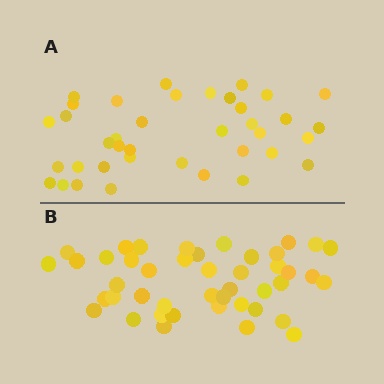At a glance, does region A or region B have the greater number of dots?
Region B (the bottom region) has more dots.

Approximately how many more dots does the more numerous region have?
Region B has about 6 more dots than region A.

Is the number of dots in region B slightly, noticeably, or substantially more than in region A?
Region B has only slightly more — the two regions are fairly close. The ratio is roughly 1.2 to 1.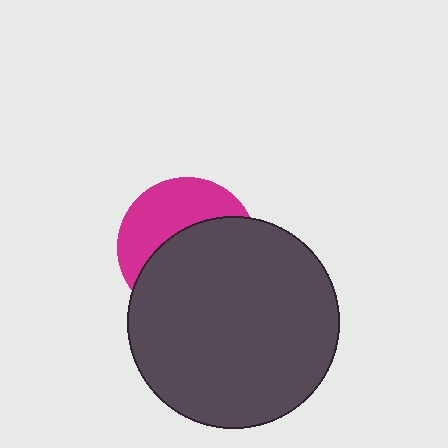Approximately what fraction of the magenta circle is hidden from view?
Roughly 59% of the magenta circle is hidden behind the dark gray circle.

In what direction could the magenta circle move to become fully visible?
The magenta circle could move up. That would shift it out from behind the dark gray circle entirely.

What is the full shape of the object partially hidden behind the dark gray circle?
The partially hidden object is a magenta circle.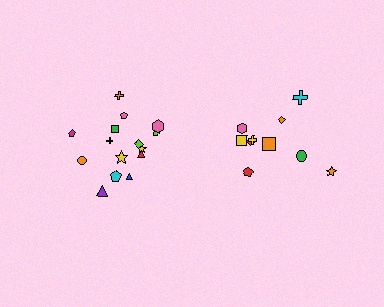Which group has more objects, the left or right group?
The left group.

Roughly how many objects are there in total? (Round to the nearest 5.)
Roughly 25 objects in total.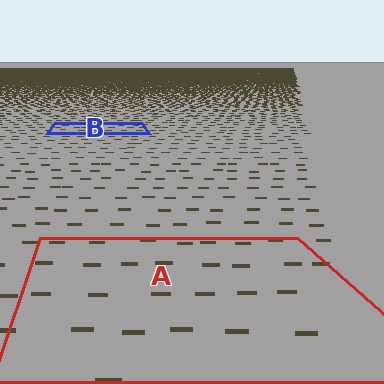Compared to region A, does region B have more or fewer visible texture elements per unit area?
Region B has more texture elements per unit area — they are packed more densely because it is farther away.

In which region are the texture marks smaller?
The texture marks are smaller in region B, because it is farther away.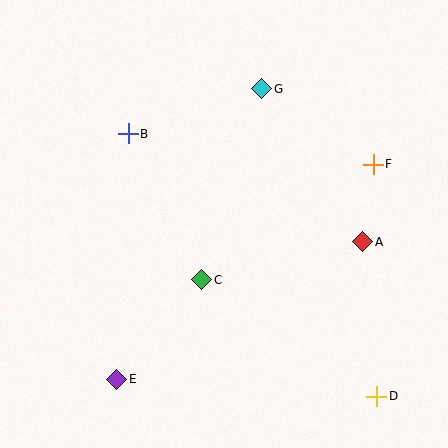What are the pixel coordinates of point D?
Point D is at (377, 396).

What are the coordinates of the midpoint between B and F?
The midpoint between B and F is at (251, 149).